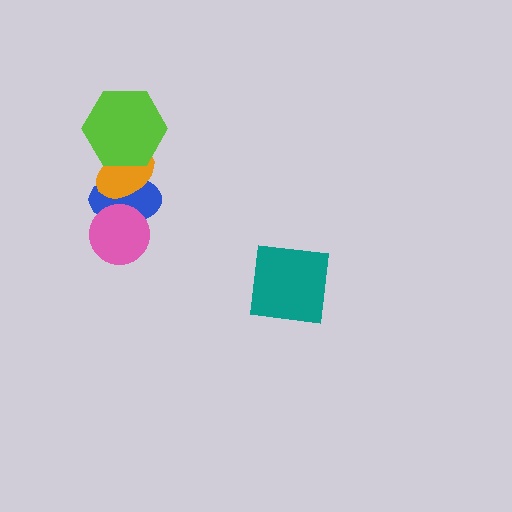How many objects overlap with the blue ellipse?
3 objects overlap with the blue ellipse.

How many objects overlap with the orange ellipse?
2 objects overlap with the orange ellipse.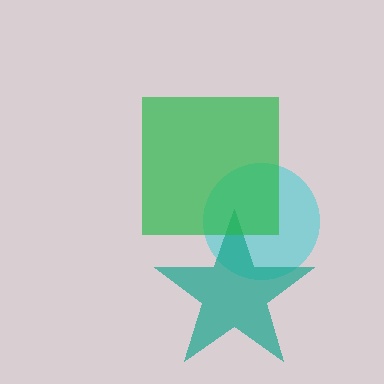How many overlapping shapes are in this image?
There are 3 overlapping shapes in the image.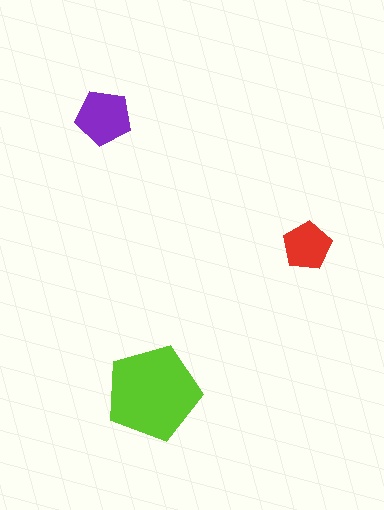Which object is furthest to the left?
The purple pentagon is leftmost.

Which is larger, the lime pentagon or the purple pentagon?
The lime one.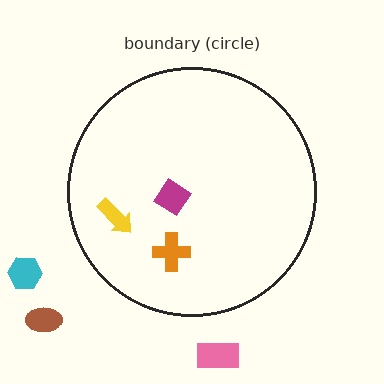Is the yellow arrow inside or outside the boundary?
Inside.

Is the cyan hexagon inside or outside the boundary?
Outside.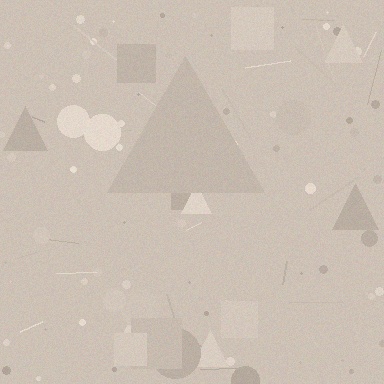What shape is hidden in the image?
A triangle is hidden in the image.